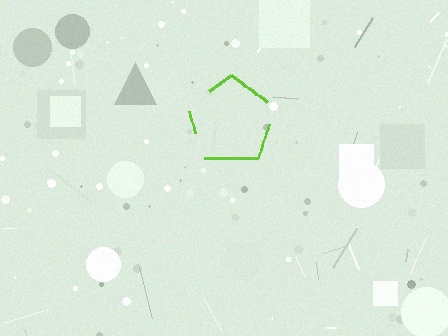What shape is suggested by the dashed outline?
The dashed outline suggests a pentagon.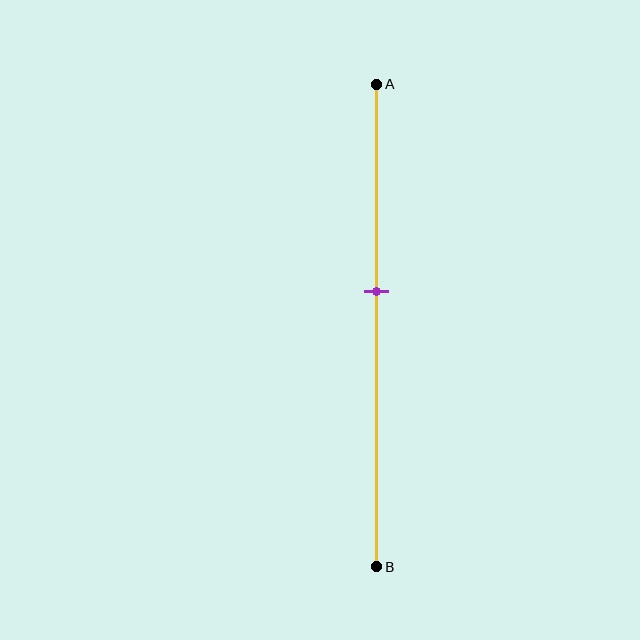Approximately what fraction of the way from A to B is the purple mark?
The purple mark is approximately 45% of the way from A to B.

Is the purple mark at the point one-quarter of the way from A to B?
No, the mark is at about 45% from A, not at the 25% one-quarter point.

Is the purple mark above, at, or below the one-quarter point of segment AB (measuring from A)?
The purple mark is below the one-quarter point of segment AB.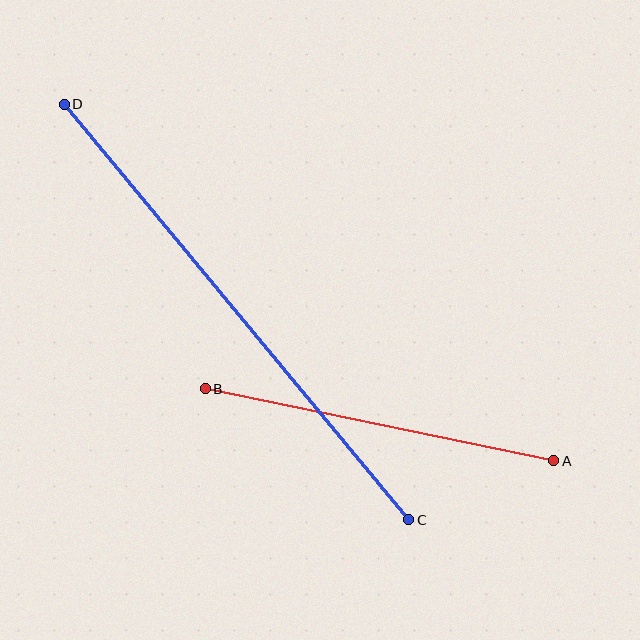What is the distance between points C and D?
The distance is approximately 540 pixels.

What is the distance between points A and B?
The distance is approximately 355 pixels.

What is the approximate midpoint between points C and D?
The midpoint is at approximately (237, 312) pixels.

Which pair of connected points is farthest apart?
Points C and D are farthest apart.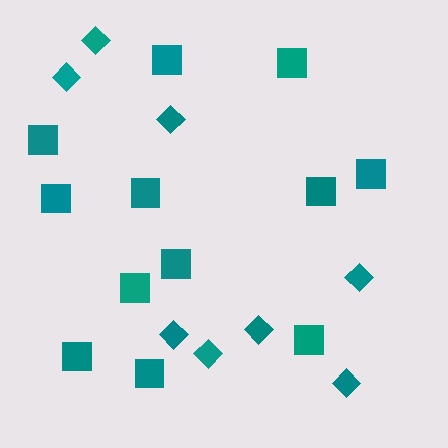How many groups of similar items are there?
There are 2 groups: one group of squares (12) and one group of diamonds (8).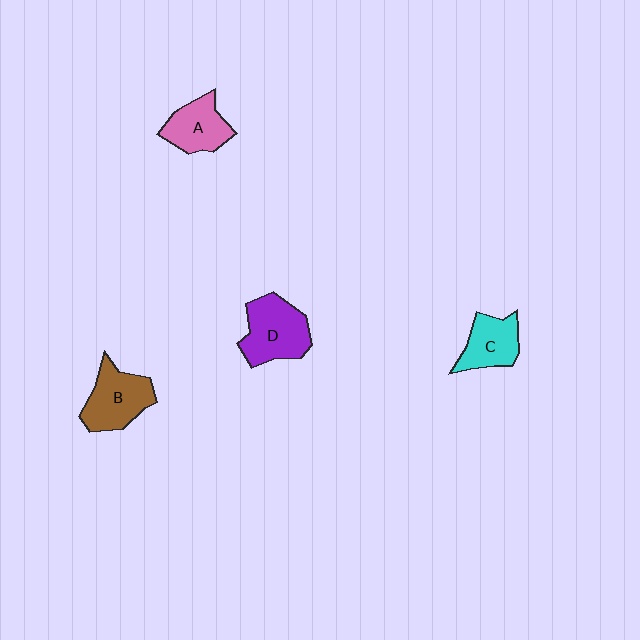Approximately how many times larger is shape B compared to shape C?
Approximately 1.3 times.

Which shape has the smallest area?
Shape C (cyan).